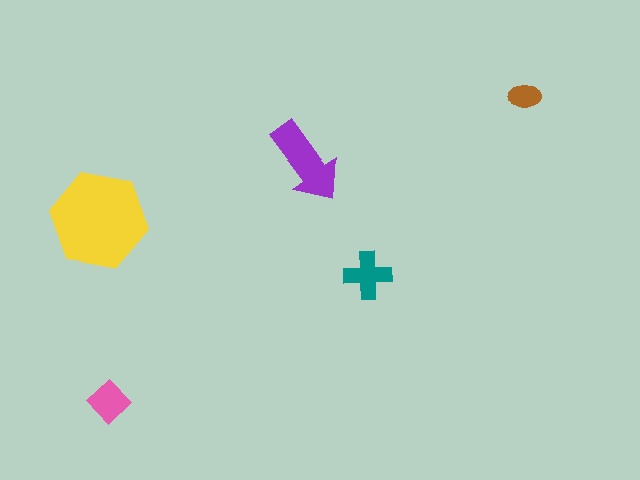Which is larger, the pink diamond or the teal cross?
The teal cross.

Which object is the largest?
The yellow hexagon.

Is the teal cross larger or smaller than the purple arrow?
Smaller.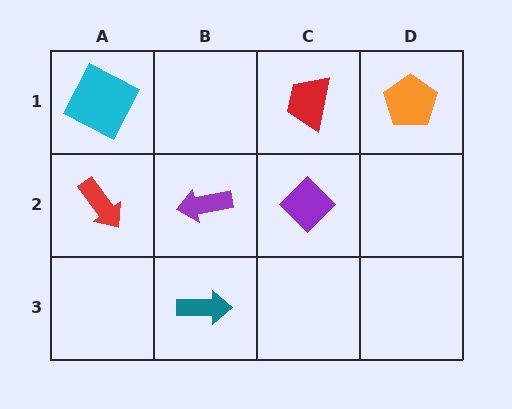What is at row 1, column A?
A cyan square.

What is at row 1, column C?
A red trapezoid.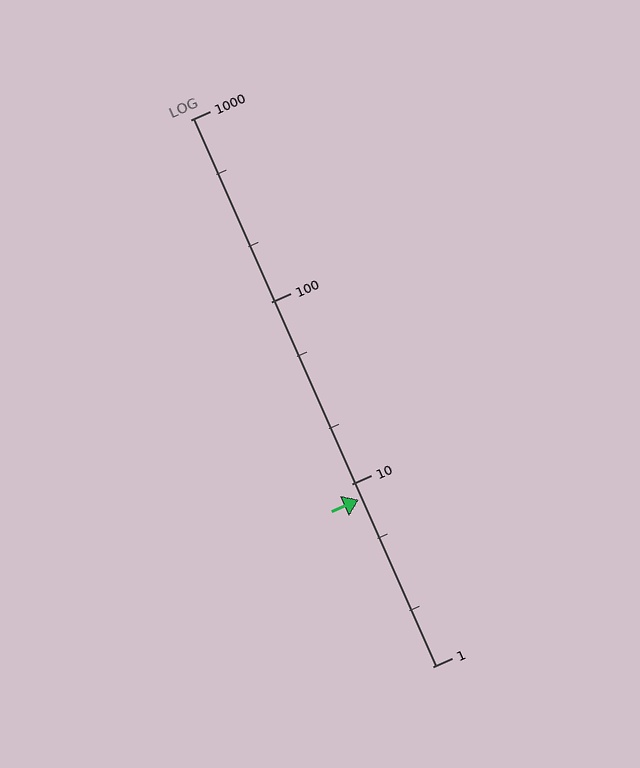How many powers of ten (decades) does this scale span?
The scale spans 3 decades, from 1 to 1000.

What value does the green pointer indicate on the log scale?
The pointer indicates approximately 8.2.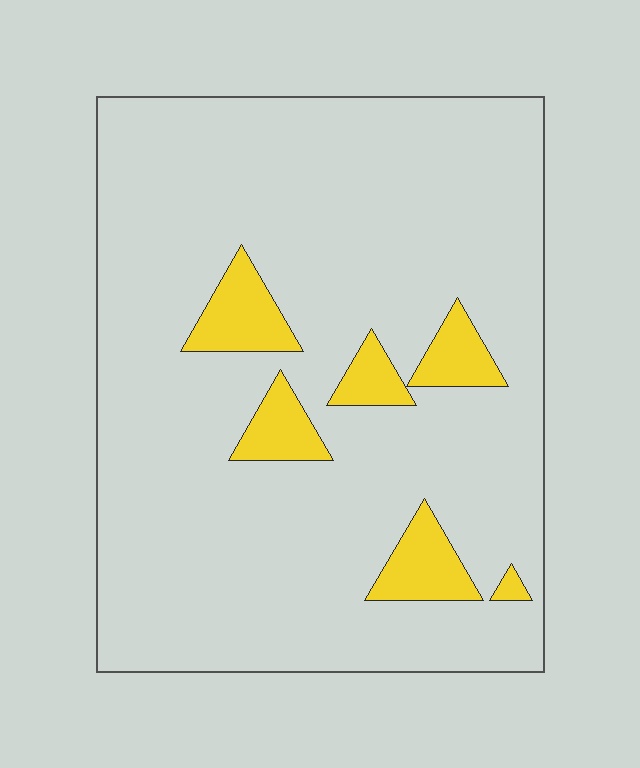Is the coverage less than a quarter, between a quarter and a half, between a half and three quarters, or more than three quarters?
Less than a quarter.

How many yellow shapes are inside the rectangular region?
6.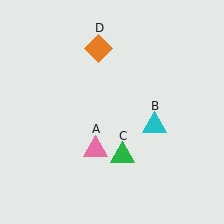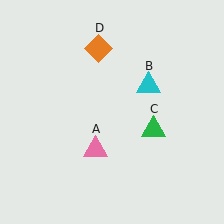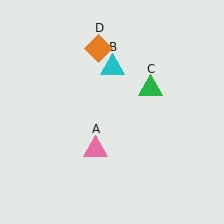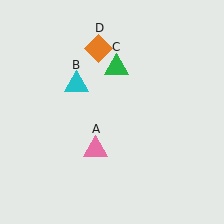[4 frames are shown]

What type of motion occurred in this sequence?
The cyan triangle (object B), green triangle (object C) rotated counterclockwise around the center of the scene.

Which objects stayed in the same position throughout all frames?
Pink triangle (object A) and orange diamond (object D) remained stationary.